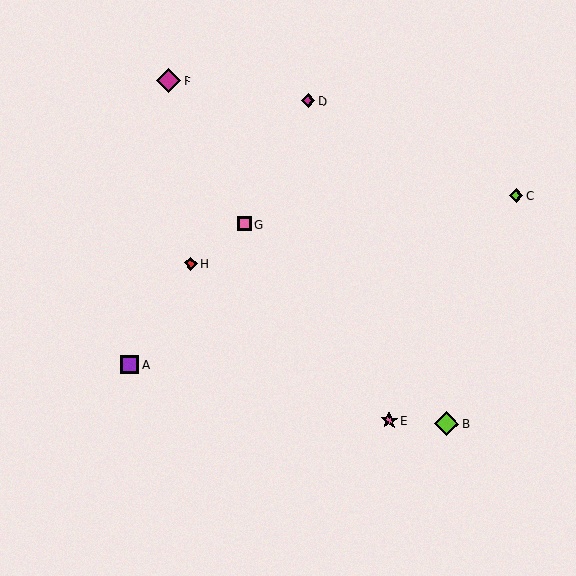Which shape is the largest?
The magenta diamond (labeled F) is the largest.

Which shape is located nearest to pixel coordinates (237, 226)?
The pink square (labeled G) at (244, 224) is nearest to that location.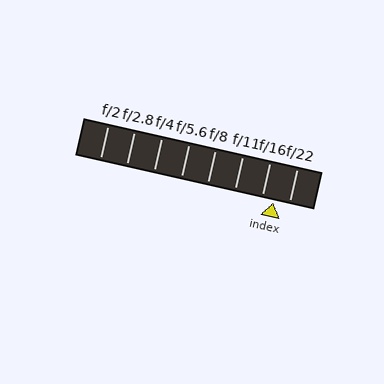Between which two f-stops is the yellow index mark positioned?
The index mark is between f/16 and f/22.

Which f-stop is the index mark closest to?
The index mark is closest to f/16.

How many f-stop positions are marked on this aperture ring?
There are 8 f-stop positions marked.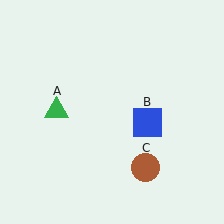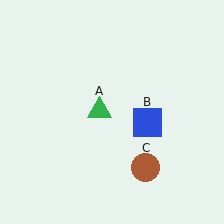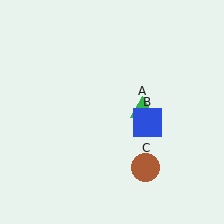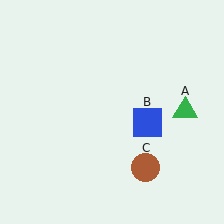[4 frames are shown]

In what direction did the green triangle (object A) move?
The green triangle (object A) moved right.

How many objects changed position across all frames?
1 object changed position: green triangle (object A).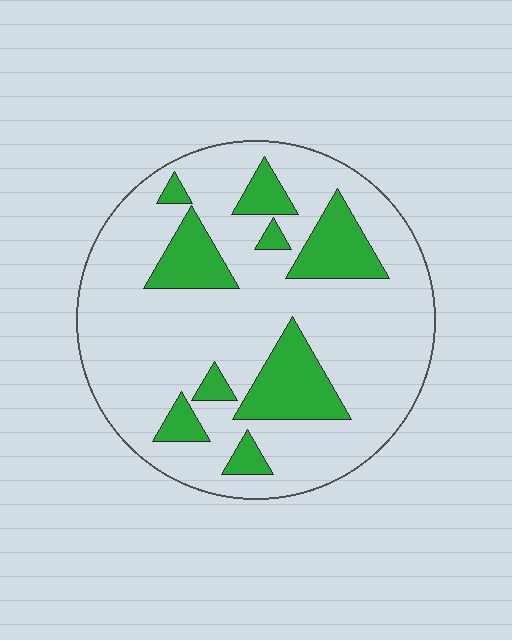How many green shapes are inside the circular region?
9.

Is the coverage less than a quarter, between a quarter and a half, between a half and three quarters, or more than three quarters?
Less than a quarter.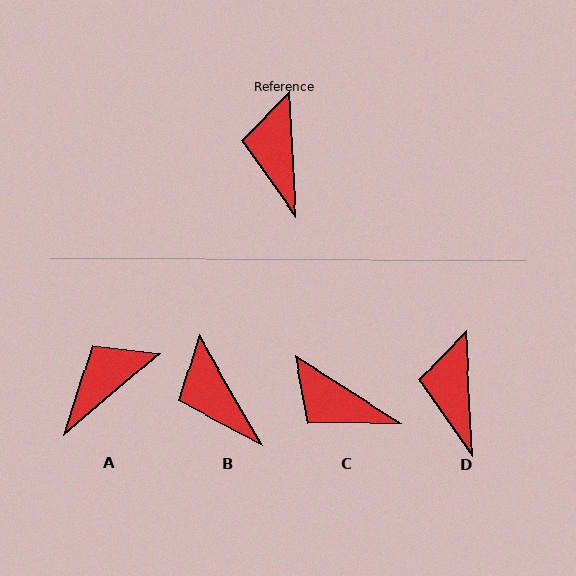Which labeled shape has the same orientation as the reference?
D.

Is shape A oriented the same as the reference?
No, it is off by about 53 degrees.